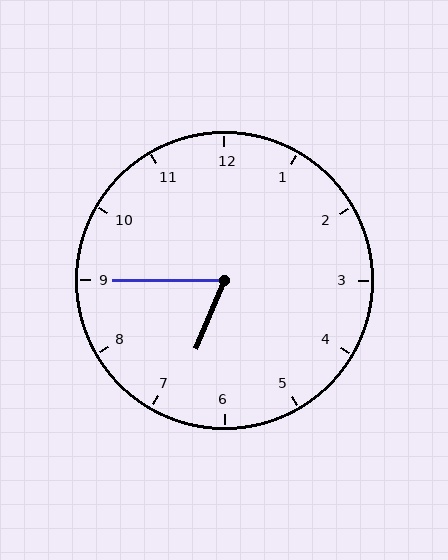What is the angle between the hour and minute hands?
Approximately 68 degrees.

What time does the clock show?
6:45.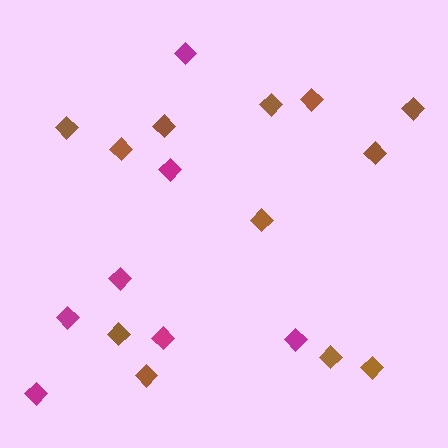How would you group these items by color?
There are 2 groups: one group of brown diamonds (12) and one group of magenta diamonds (7).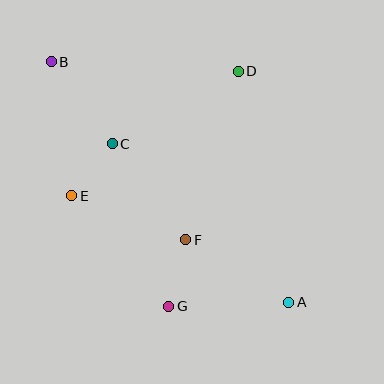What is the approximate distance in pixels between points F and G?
The distance between F and G is approximately 69 pixels.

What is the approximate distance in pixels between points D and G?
The distance between D and G is approximately 245 pixels.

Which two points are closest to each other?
Points C and E are closest to each other.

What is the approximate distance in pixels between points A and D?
The distance between A and D is approximately 236 pixels.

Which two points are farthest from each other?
Points A and B are farthest from each other.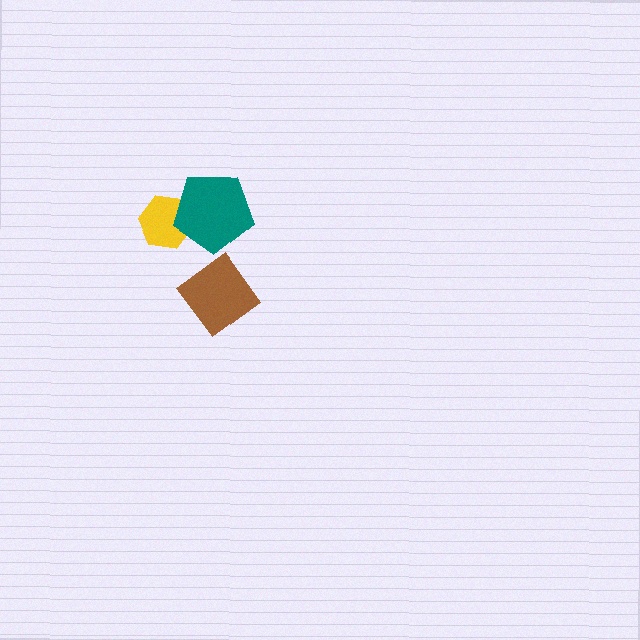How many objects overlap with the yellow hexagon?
1 object overlaps with the yellow hexagon.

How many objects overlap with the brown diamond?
0 objects overlap with the brown diamond.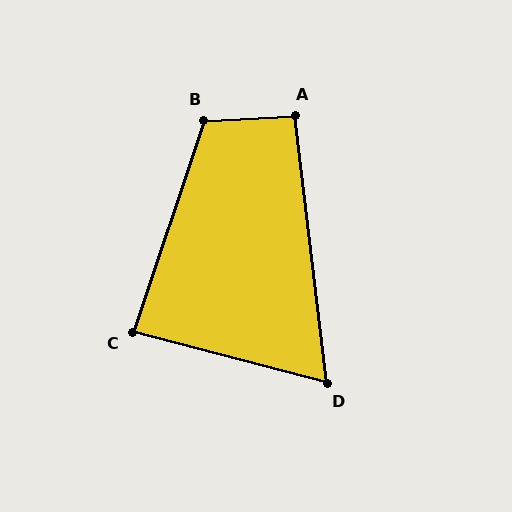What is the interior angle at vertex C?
Approximately 86 degrees (approximately right).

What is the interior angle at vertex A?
Approximately 94 degrees (approximately right).